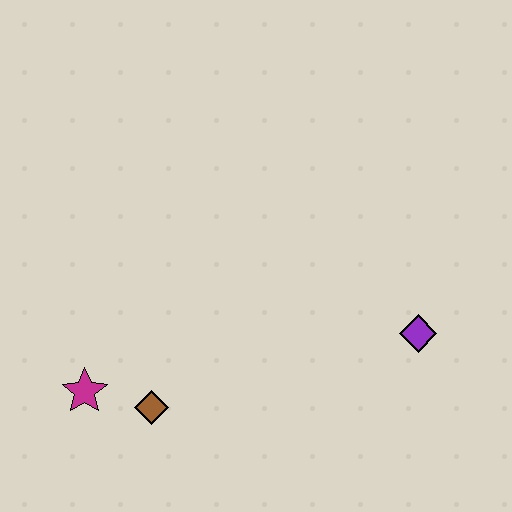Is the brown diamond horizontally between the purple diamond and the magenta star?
Yes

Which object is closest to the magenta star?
The brown diamond is closest to the magenta star.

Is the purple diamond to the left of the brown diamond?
No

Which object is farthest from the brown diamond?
The purple diamond is farthest from the brown diamond.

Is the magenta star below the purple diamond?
Yes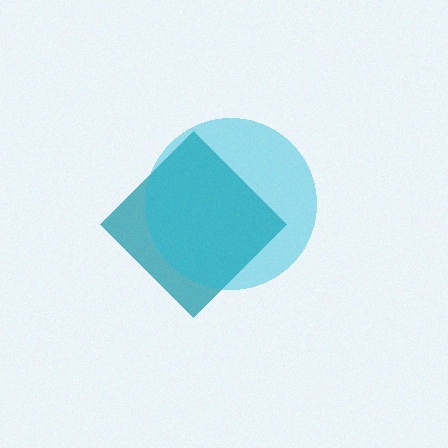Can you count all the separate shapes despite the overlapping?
Yes, there are 2 separate shapes.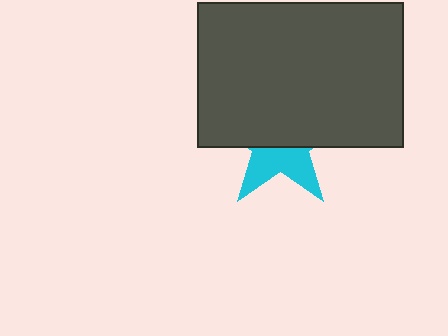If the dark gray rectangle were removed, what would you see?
You would see the complete cyan star.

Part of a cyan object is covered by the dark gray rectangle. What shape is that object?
It is a star.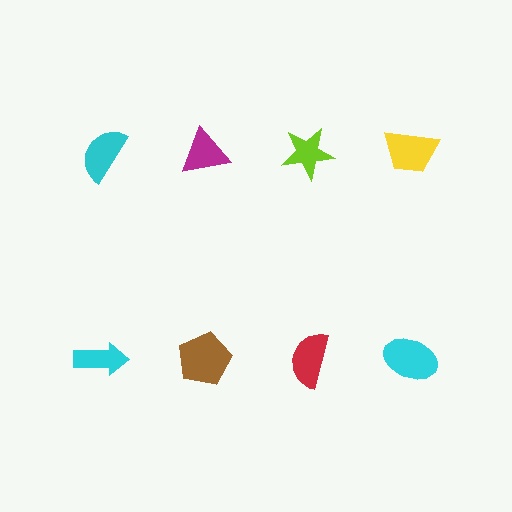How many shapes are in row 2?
4 shapes.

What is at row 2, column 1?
A cyan arrow.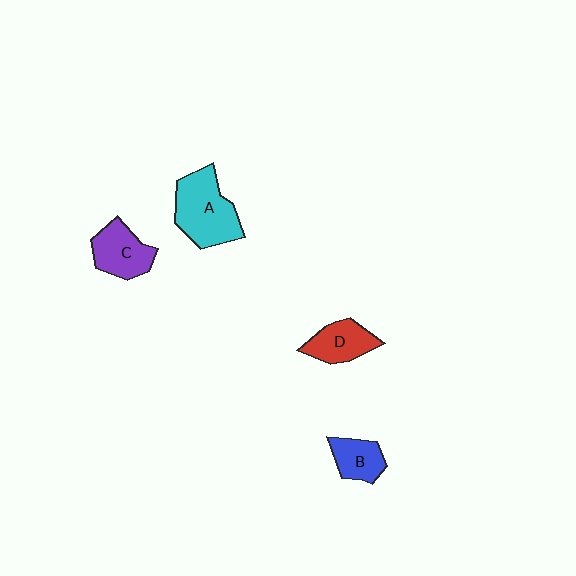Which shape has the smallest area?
Shape B (blue).